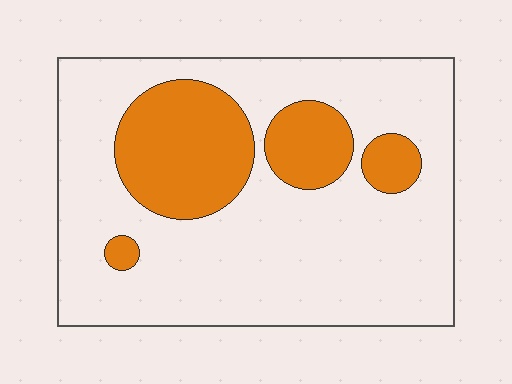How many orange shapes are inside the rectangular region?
4.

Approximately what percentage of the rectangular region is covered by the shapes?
Approximately 25%.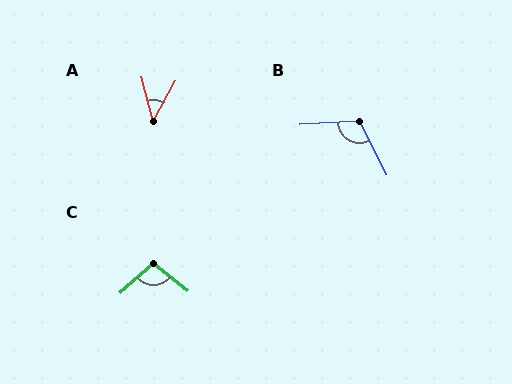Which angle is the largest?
B, at approximately 112 degrees.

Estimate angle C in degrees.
Approximately 100 degrees.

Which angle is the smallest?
A, at approximately 44 degrees.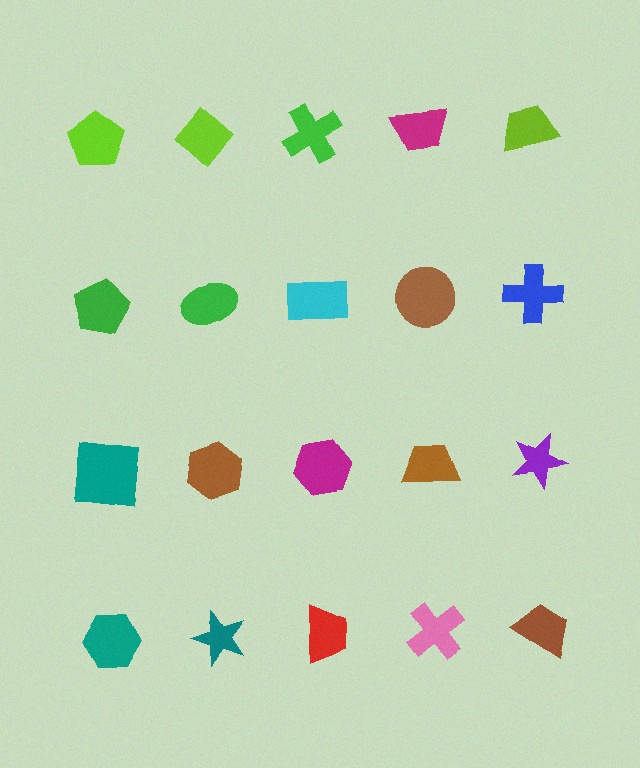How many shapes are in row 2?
5 shapes.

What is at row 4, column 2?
A teal star.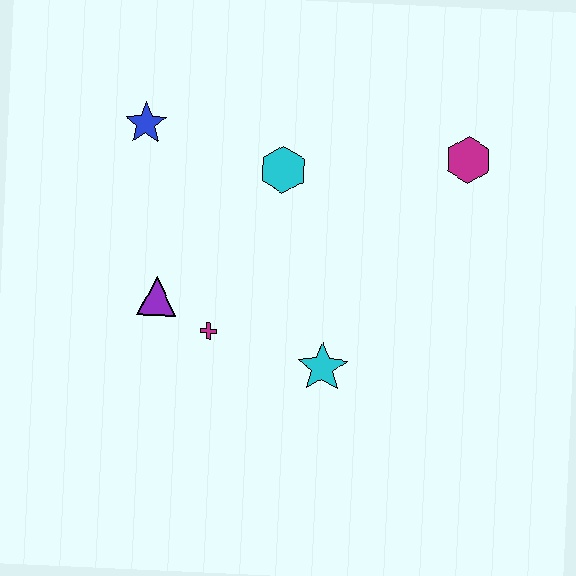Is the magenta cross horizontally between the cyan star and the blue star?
Yes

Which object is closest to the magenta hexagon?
The cyan hexagon is closest to the magenta hexagon.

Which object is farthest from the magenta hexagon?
The purple triangle is farthest from the magenta hexagon.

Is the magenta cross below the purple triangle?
Yes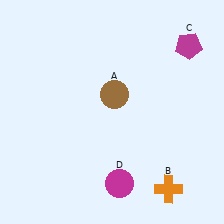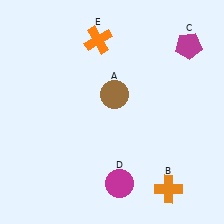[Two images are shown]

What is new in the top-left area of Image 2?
An orange cross (E) was added in the top-left area of Image 2.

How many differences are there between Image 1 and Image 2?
There is 1 difference between the two images.